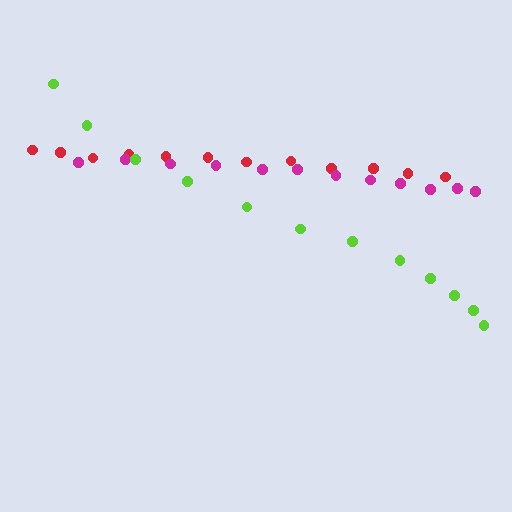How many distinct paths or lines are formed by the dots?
There are 3 distinct paths.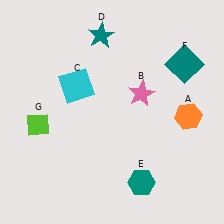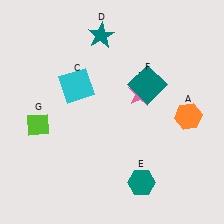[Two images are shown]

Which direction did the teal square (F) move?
The teal square (F) moved left.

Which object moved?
The teal square (F) moved left.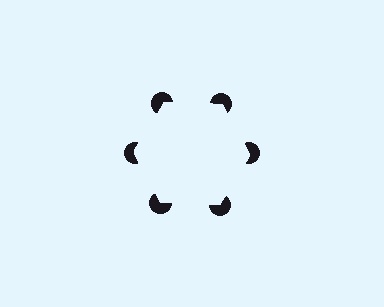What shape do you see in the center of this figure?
An illusory hexagon — its edges are inferred from the aligned wedge cuts in the pac-man discs, not physically drawn.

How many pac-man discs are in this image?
There are 6 — one at each vertex of the illusory hexagon.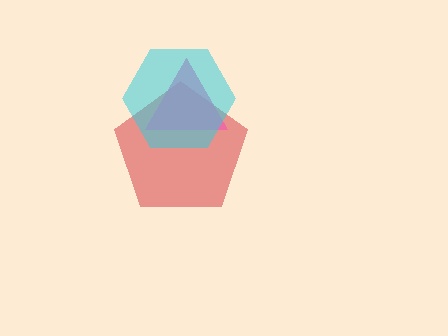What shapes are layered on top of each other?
The layered shapes are: a red pentagon, a pink triangle, a cyan hexagon.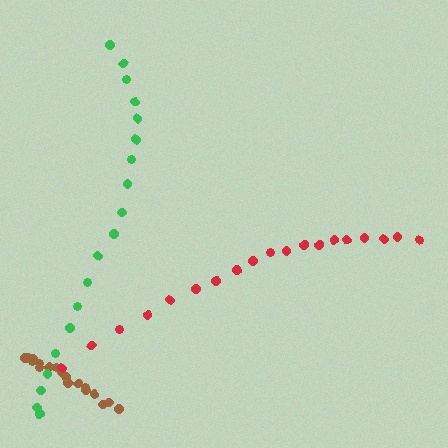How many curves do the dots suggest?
There are 3 distinct paths.